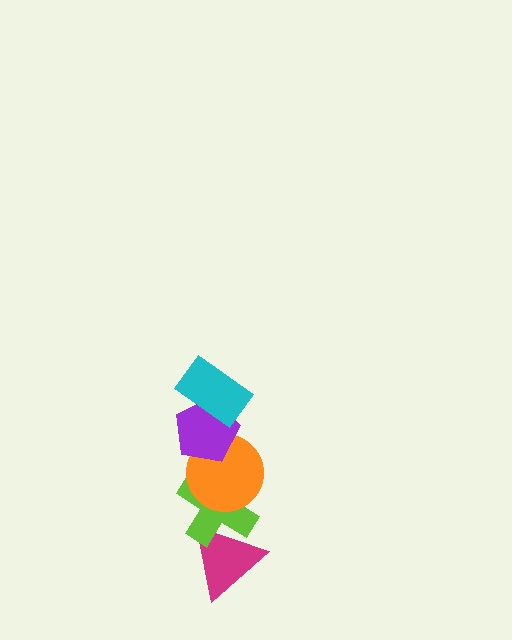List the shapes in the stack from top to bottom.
From top to bottom: the cyan rectangle, the purple pentagon, the orange circle, the lime cross, the magenta triangle.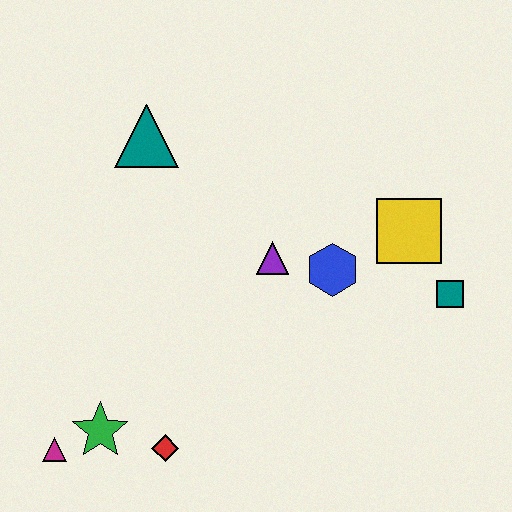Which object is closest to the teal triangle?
The purple triangle is closest to the teal triangle.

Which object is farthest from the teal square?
The magenta triangle is farthest from the teal square.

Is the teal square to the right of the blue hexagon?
Yes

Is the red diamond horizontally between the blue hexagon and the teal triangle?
Yes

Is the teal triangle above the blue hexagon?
Yes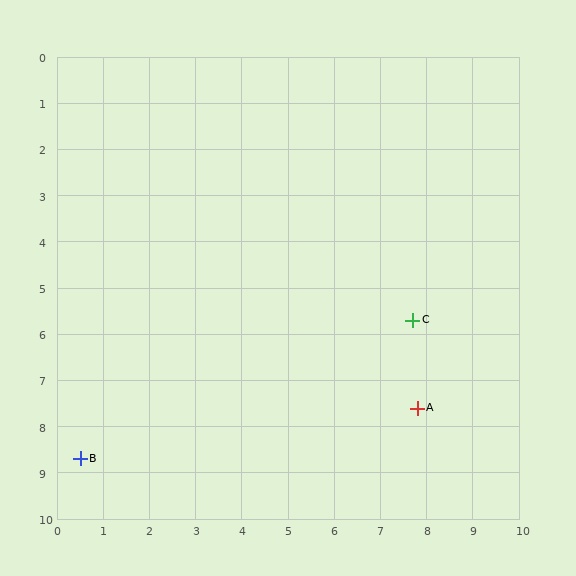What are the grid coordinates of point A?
Point A is at approximately (7.8, 7.6).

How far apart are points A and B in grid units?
Points A and B are about 7.4 grid units apart.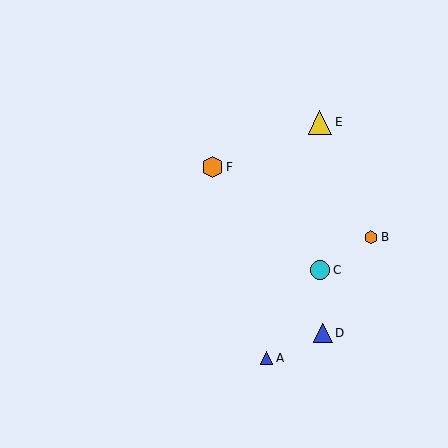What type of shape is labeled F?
Shape F is an orange hexagon.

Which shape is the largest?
The yellow triangle (labeled E) is the largest.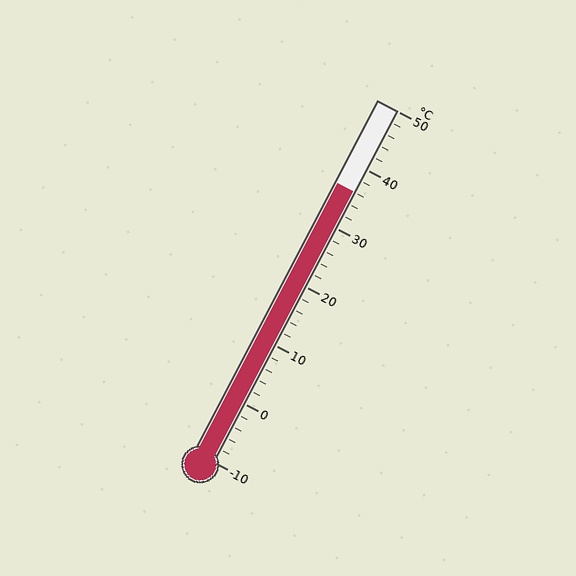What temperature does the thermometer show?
The thermometer shows approximately 36°C.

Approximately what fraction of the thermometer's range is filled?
The thermometer is filled to approximately 75% of its range.